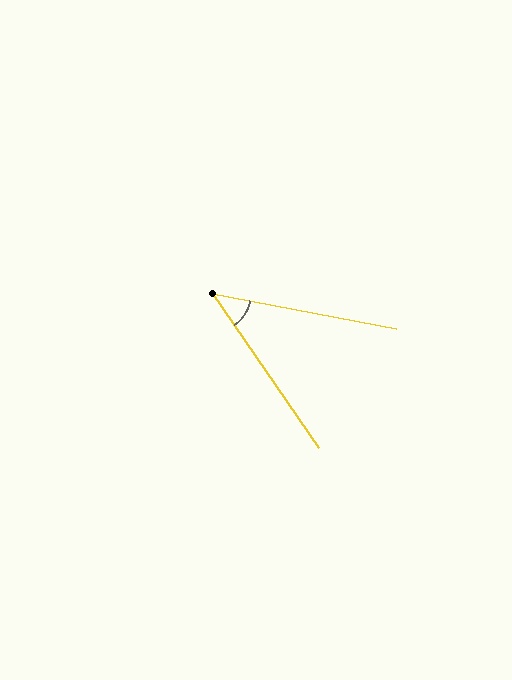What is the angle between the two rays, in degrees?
Approximately 45 degrees.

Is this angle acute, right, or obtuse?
It is acute.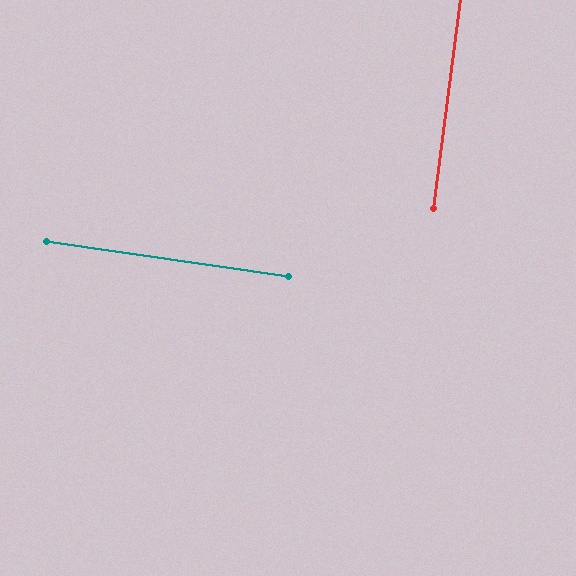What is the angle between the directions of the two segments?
Approximately 89 degrees.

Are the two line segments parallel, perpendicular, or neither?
Perpendicular — they meet at approximately 89°.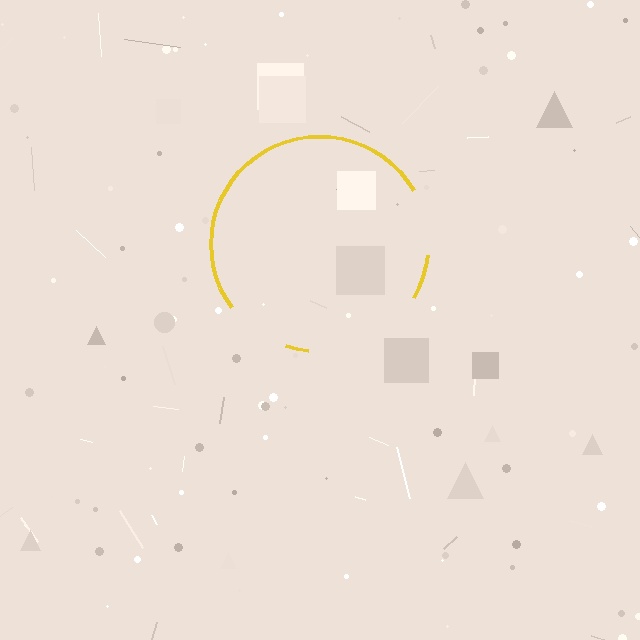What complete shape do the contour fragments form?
The contour fragments form a circle.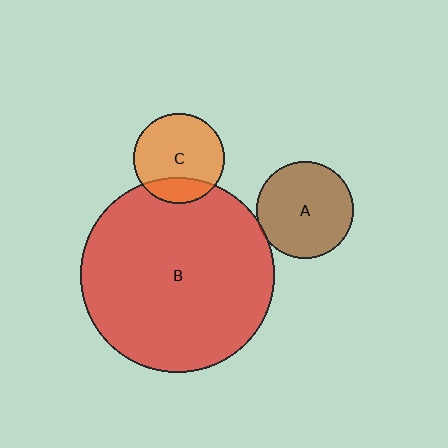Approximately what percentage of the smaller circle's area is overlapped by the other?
Approximately 5%.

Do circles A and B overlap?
Yes.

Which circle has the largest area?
Circle B (red).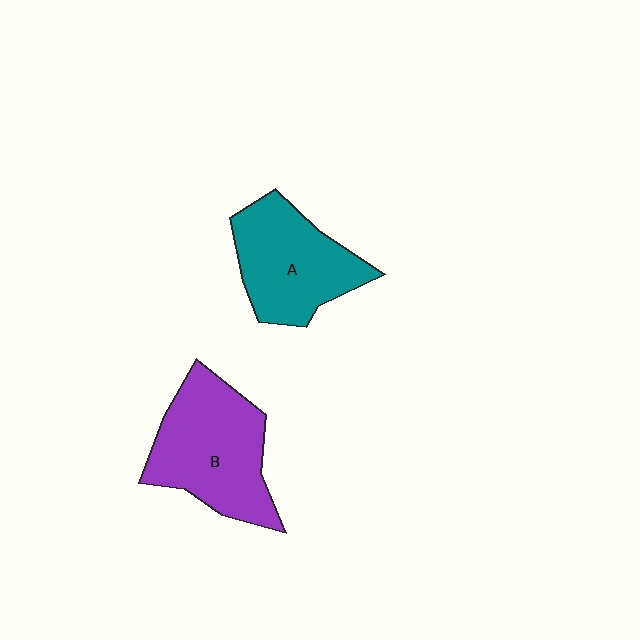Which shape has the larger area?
Shape B (purple).